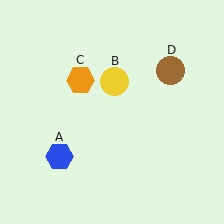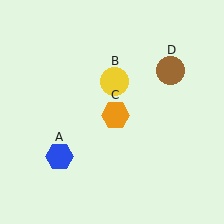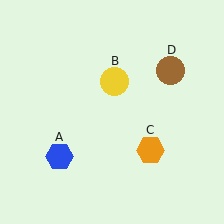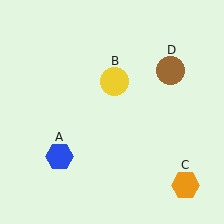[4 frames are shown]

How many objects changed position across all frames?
1 object changed position: orange hexagon (object C).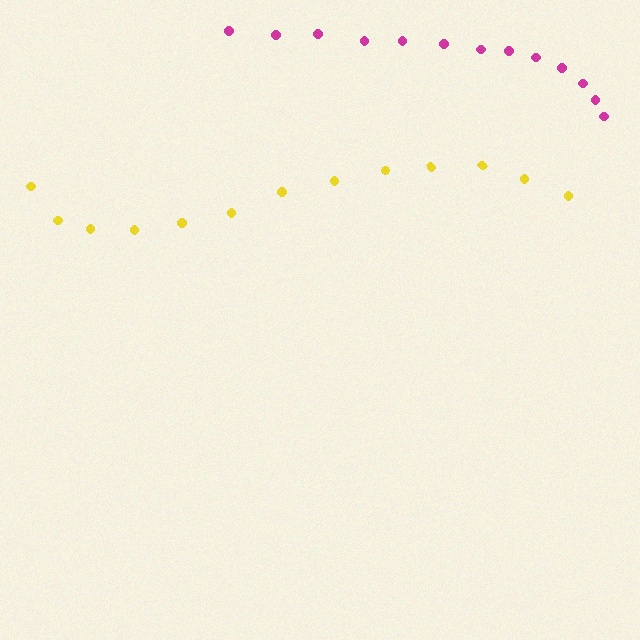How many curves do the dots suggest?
There are 2 distinct paths.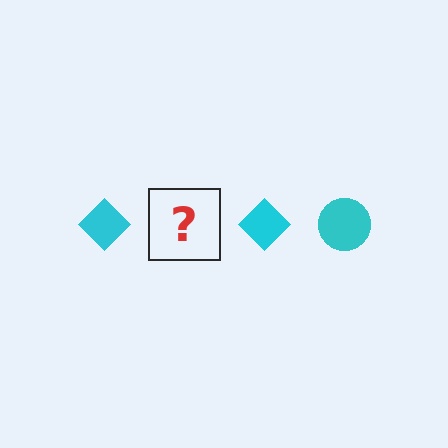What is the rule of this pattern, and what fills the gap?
The rule is that the pattern cycles through diamond, circle shapes in cyan. The gap should be filled with a cyan circle.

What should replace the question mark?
The question mark should be replaced with a cyan circle.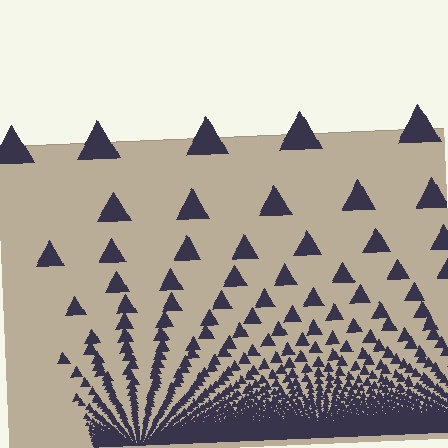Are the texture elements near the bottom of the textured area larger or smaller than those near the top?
Smaller. The gradient is inverted — elements near the bottom are smaller and denser.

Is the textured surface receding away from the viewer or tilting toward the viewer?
The surface appears to tilt toward the viewer. Texture elements get larger and sparser toward the top.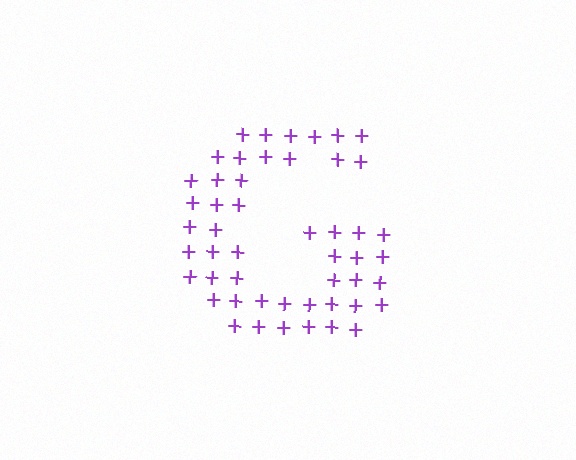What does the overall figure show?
The overall figure shows the letter G.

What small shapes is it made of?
It is made of small plus signs.